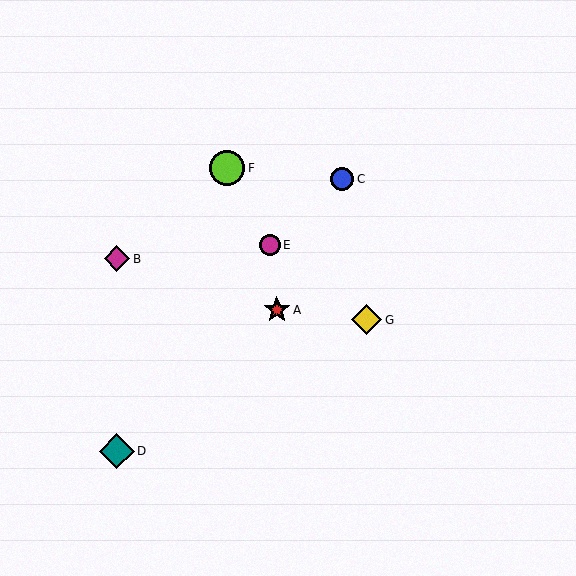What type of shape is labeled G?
Shape G is a yellow diamond.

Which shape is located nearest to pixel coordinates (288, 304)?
The red star (labeled A) at (277, 310) is nearest to that location.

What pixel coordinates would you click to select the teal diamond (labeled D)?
Click at (117, 451) to select the teal diamond D.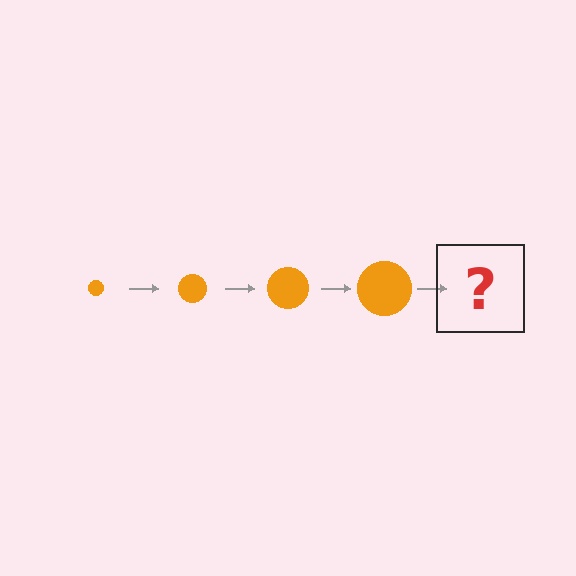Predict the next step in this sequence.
The next step is an orange circle, larger than the previous one.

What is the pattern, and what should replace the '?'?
The pattern is that the circle gets progressively larger each step. The '?' should be an orange circle, larger than the previous one.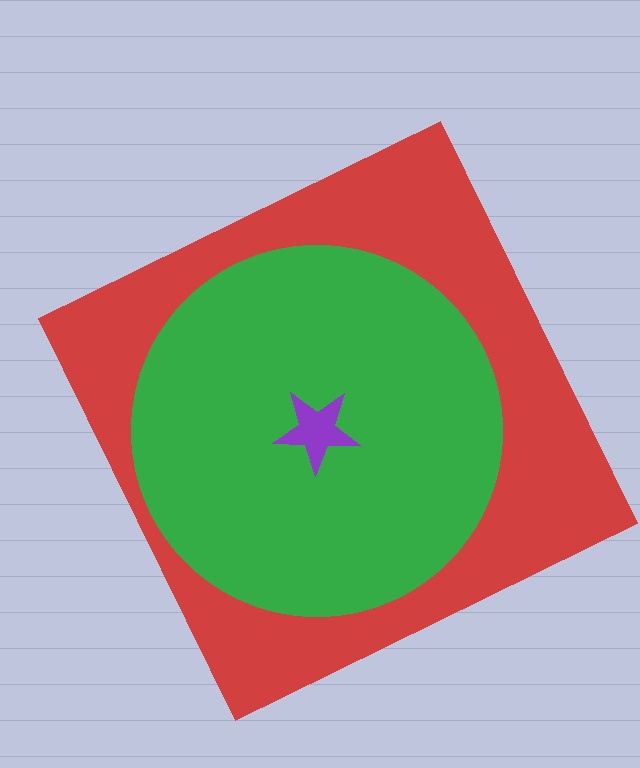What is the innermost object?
The purple star.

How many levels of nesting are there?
3.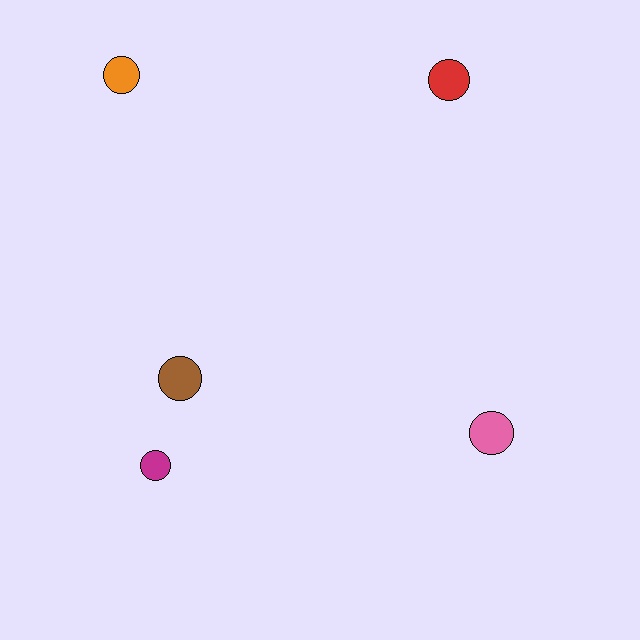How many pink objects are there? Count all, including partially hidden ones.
There is 1 pink object.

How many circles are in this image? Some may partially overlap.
There are 5 circles.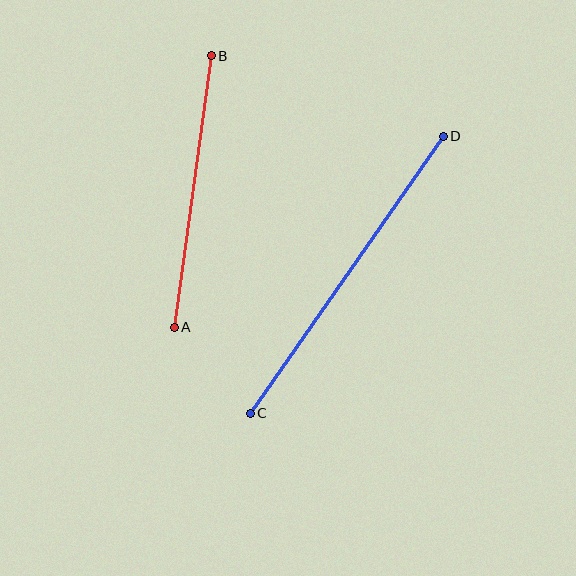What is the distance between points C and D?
The distance is approximately 337 pixels.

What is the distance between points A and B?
The distance is approximately 274 pixels.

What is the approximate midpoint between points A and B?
The midpoint is at approximately (193, 192) pixels.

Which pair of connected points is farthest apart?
Points C and D are farthest apart.